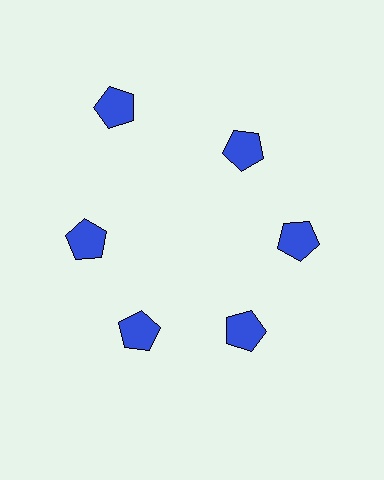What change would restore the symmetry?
The symmetry would be restored by moving it inward, back onto the ring so that all 6 pentagons sit at equal angles and equal distance from the center.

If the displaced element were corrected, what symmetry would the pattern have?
It would have 6-fold rotational symmetry — the pattern would map onto itself every 60 degrees.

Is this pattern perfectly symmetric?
No. The 6 blue pentagons are arranged in a ring, but one element near the 11 o'clock position is pushed outward from the center, breaking the 6-fold rotational symmetry.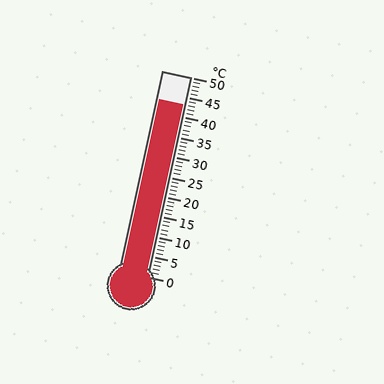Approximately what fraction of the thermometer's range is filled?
The thermometer is filled to approximately 85% of its range.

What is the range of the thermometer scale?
The thermometer scale ranges from 0°C to 50°C.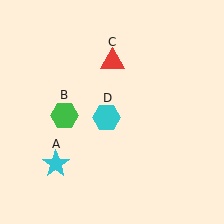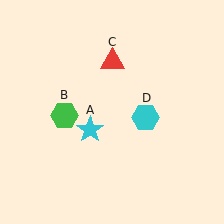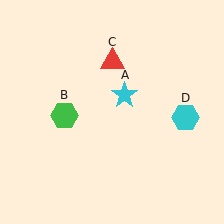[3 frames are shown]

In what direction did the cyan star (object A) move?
The cyan star (object A) moved up and to the right.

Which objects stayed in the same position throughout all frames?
Green hexagon (object B) and red triangle (object C) remained stationary.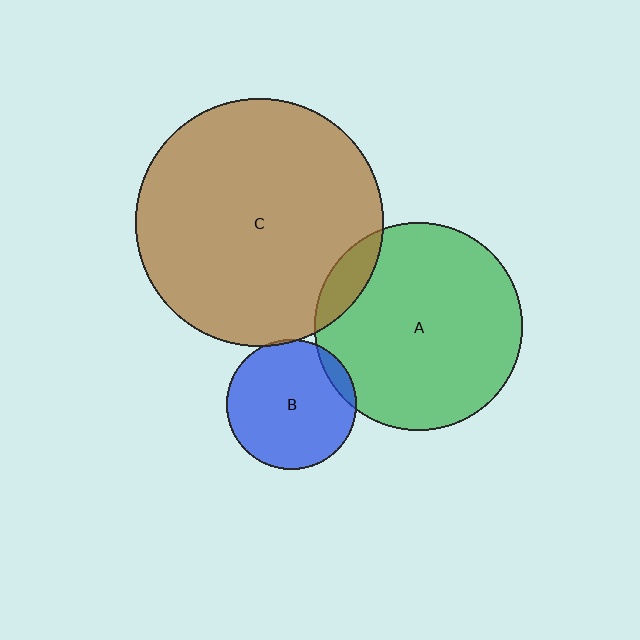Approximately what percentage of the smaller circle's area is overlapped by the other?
Approximately 10%.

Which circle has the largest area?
Circle C (brown).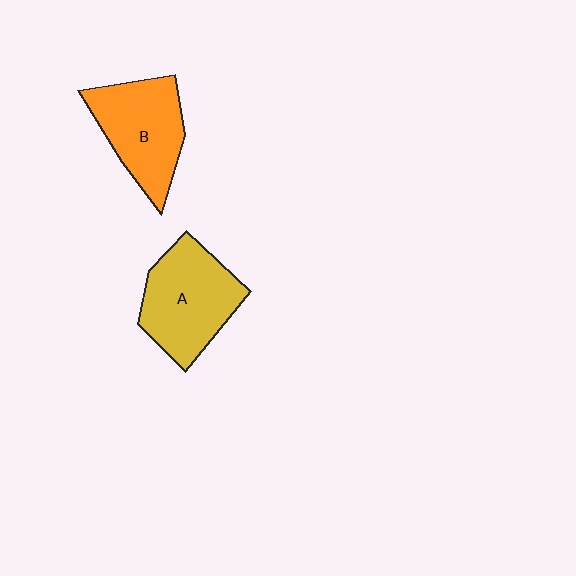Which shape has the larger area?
Shape A (yellow).